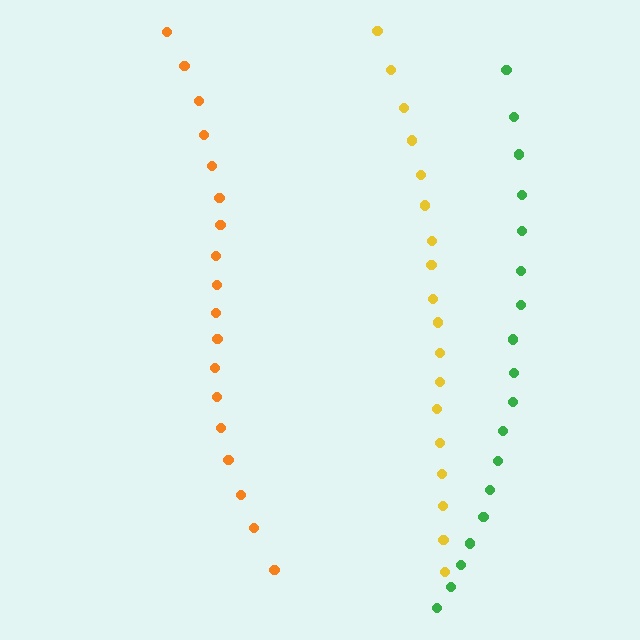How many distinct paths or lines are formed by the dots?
There are 3 distinct paths.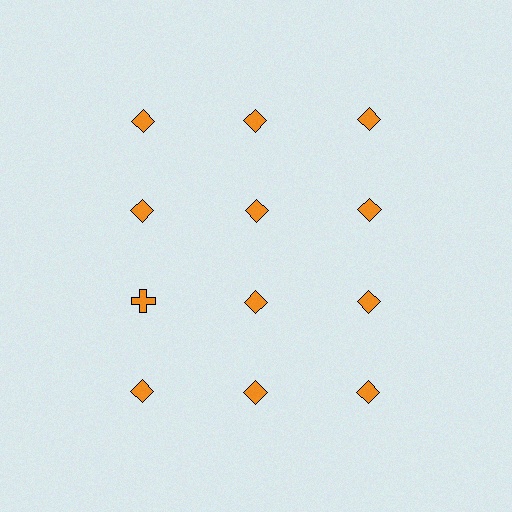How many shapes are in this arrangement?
There are 12 shapes arranged in a grid pattern.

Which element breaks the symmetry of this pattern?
The orange cross in the third row, leftmost column breaks the symmetry. All other shapes are orange diamonds.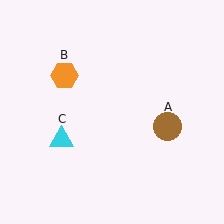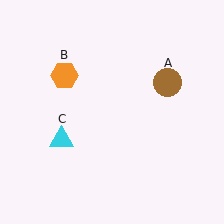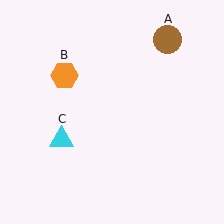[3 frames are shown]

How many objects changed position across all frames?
1 object changed position: brown circle (object A).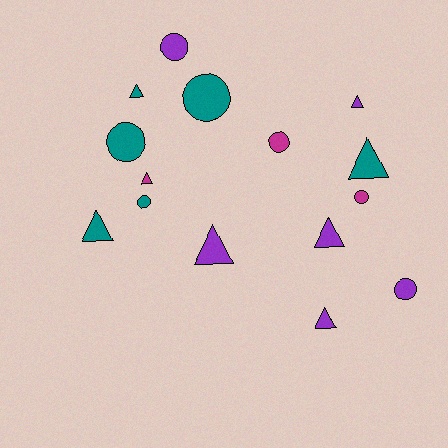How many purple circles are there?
There are 2 purple circles.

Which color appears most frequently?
Teal, with 6 objects.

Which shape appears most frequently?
Triangle, with 8 objects.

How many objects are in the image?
There are 15 objects.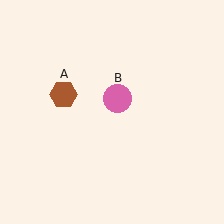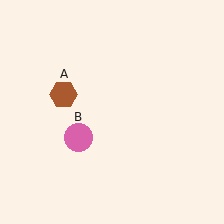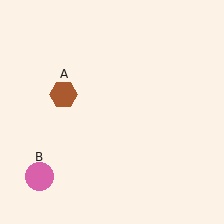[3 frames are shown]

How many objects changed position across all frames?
1 object changed position: pink circle (object B).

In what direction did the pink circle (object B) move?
The pink circle (object B) moved down and to the left.